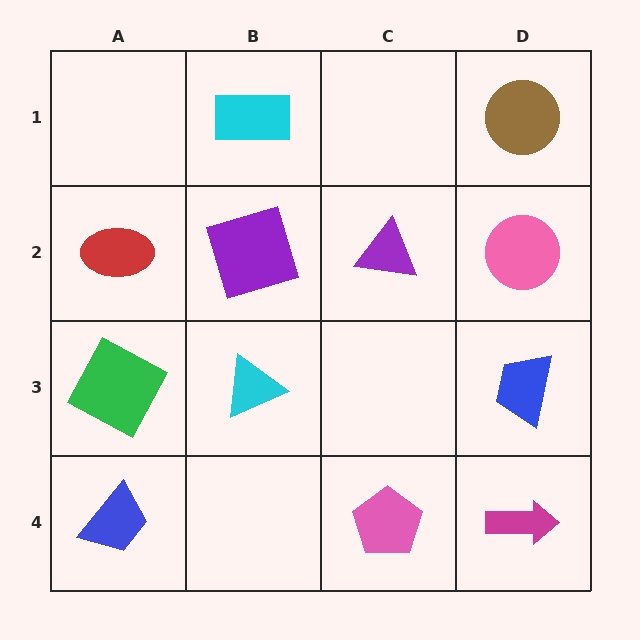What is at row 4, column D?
A magenta arrow.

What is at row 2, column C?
A purple triangle.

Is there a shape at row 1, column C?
No, that cell is empty.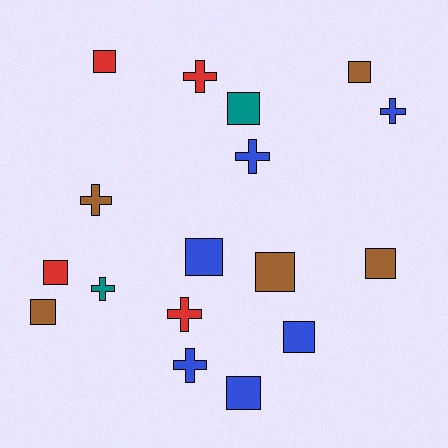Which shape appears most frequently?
Square, with 10 objects.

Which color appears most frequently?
Blue, with 6 objects.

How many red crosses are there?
There are 2 red crosses.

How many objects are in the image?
There are 17 objects.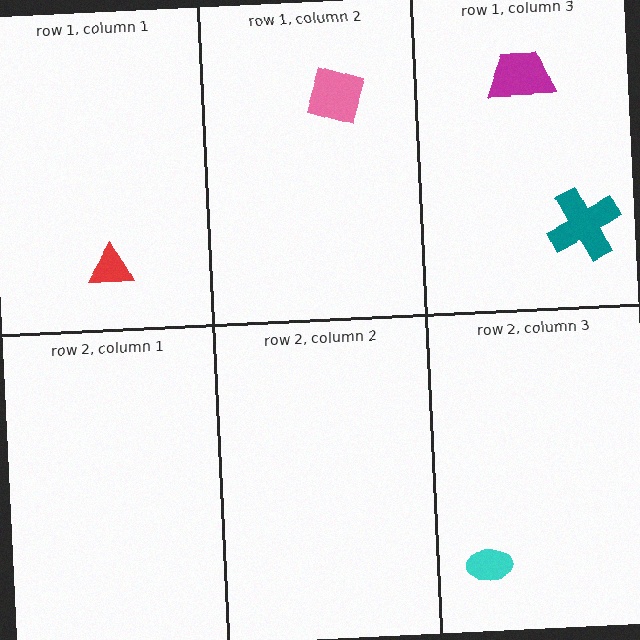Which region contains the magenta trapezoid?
The row 1, column 3 region.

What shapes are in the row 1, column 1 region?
The red triangle.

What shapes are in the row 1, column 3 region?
The teal cross, the magenta trapezoid.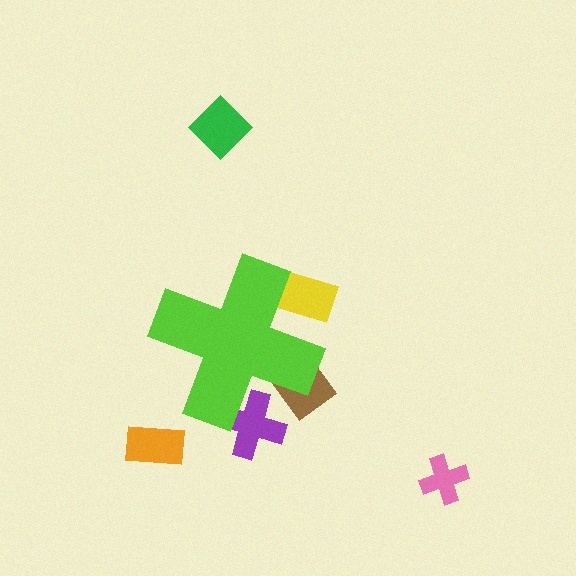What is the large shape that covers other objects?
A lime cross.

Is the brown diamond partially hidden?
Yes, the brown diamond is partially hidden behind the lime cross.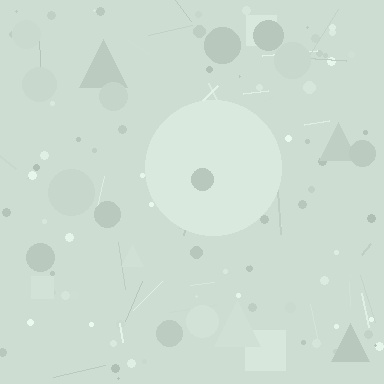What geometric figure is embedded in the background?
A circle is embedded in the background.